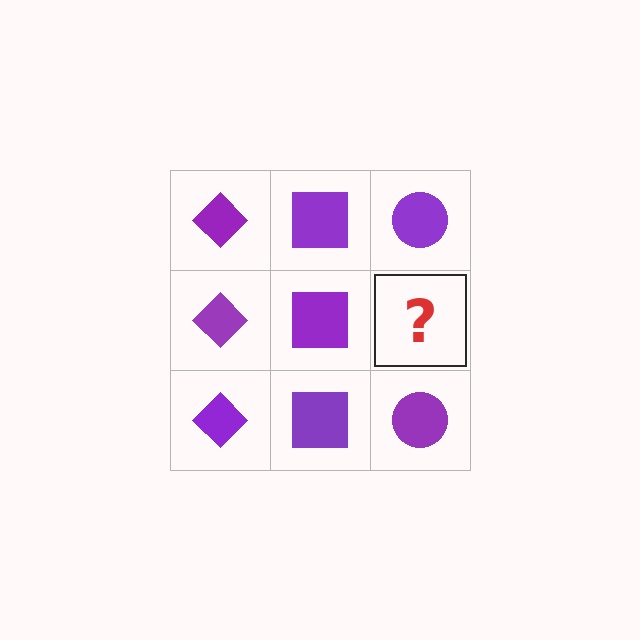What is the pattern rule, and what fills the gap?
The rule is that each column has a consistent shape. The gap should be filled with a purple circle.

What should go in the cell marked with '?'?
The missing cell should contain a purple circle.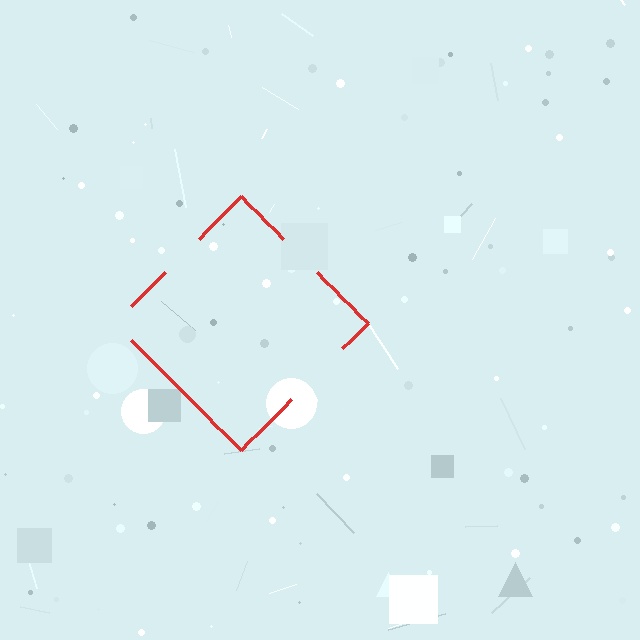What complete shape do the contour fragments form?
The contour fragments form a diamond.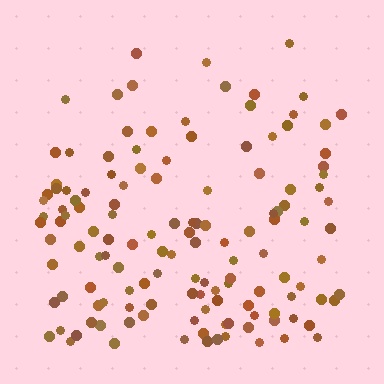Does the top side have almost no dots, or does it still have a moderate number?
Still a moderate number, just noticeably fewer than the bottom.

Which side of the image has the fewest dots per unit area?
The top.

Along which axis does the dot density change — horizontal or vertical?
Vertical.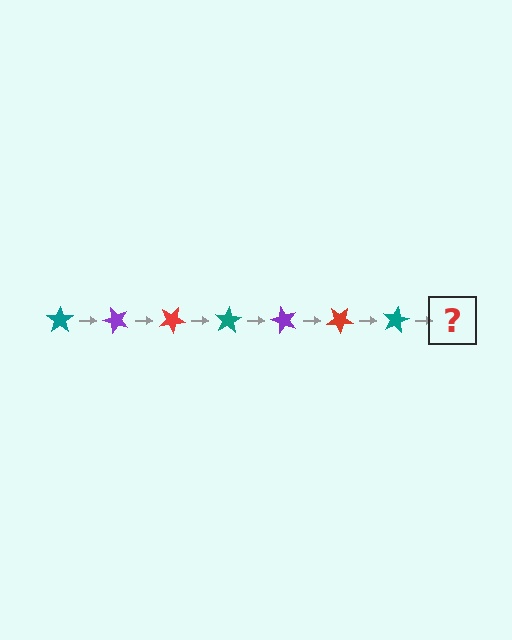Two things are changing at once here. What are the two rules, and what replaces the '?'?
The two rules are that it rotates 50 degrees each step and the color cycles through teal, purple, and red. The '?' should be a purple star, rotated 350 degrees from the start.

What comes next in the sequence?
The next element should be a purple star, rotated 350 degrees from the start.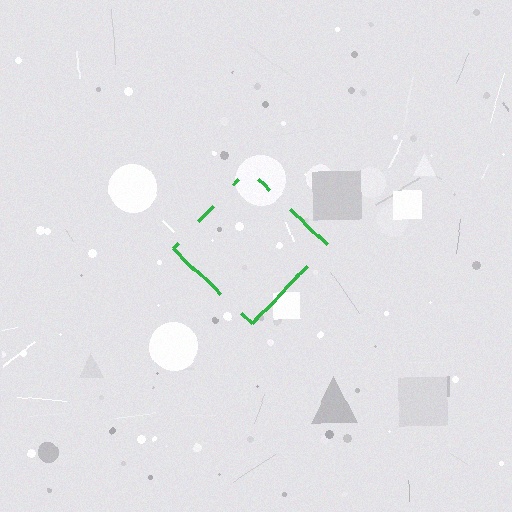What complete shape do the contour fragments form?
The contour fragments form a diamond.